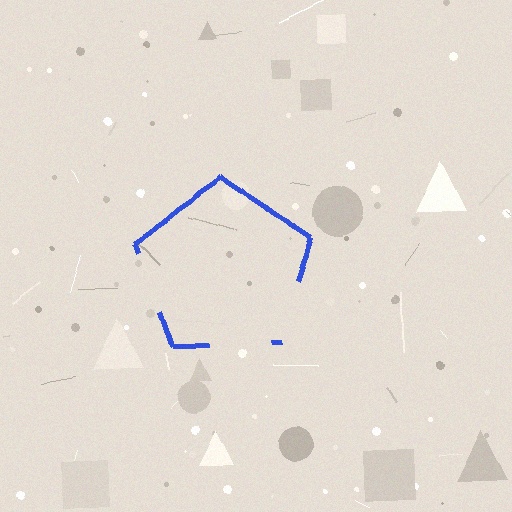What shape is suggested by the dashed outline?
The dashed outline suggests a pentagon.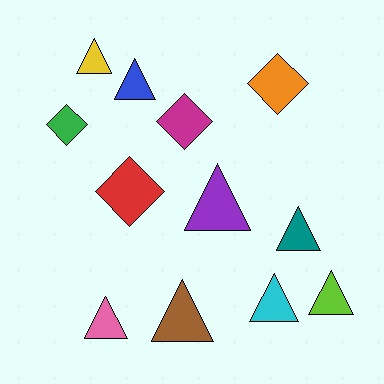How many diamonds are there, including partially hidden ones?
There are 4 diamonds.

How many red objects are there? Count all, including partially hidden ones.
There is 1 red object.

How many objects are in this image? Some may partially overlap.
There are 12 objects.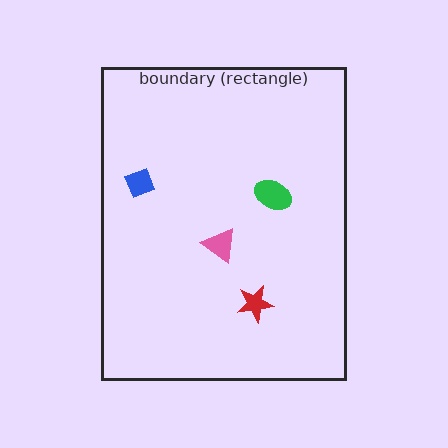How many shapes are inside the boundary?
4 inside, 0 outside.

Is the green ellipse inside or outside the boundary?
Inside.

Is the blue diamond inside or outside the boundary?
Inside.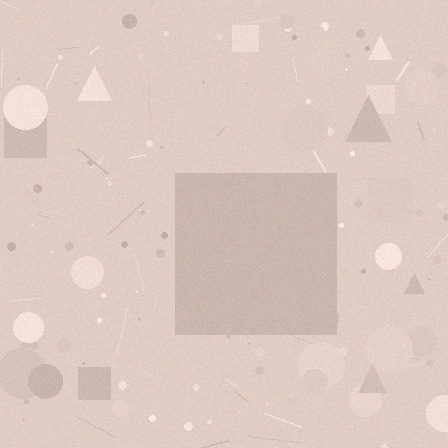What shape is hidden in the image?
A square is hidden in the image.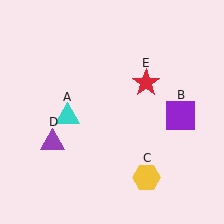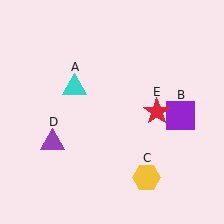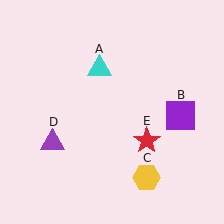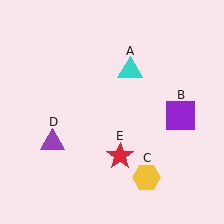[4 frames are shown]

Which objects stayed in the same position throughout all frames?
Purple square (object B) and yellow hexagon (object C) and purple triangle (object D) remained stationary.